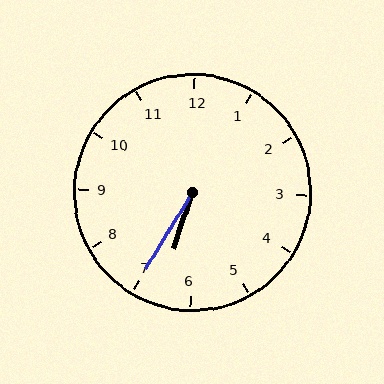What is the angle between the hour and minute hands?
Approximately 12 degrees.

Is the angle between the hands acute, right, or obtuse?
It is acute.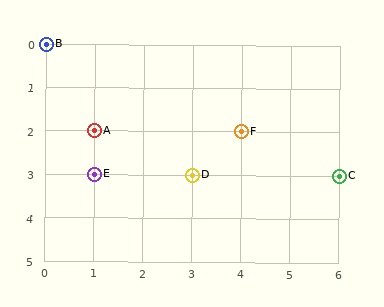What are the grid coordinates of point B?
Point B is at grid coordinates (0, 0).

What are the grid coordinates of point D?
Point D is at grid coordinates (3, 3).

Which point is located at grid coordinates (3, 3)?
Point D is at (3, 3).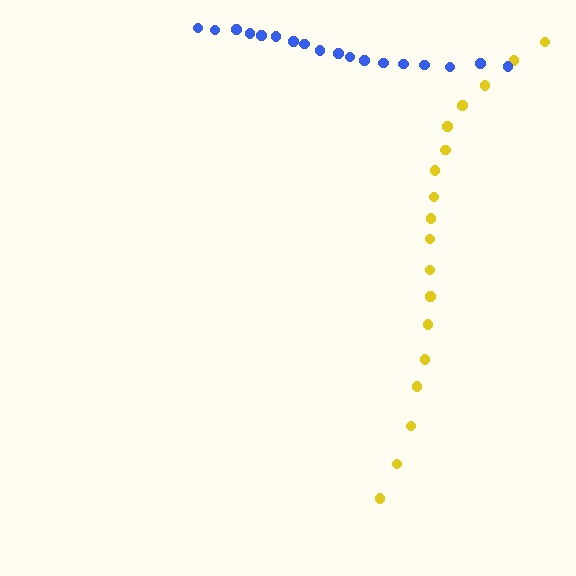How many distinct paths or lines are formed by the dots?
There are 2 distinct paths.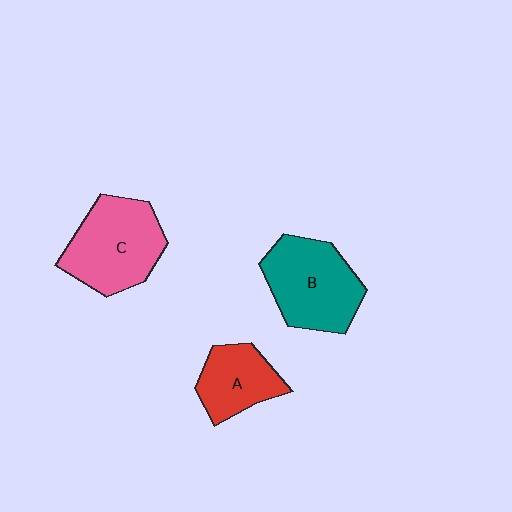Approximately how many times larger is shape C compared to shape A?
Approximately 1.5 times.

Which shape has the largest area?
Shape C (pink).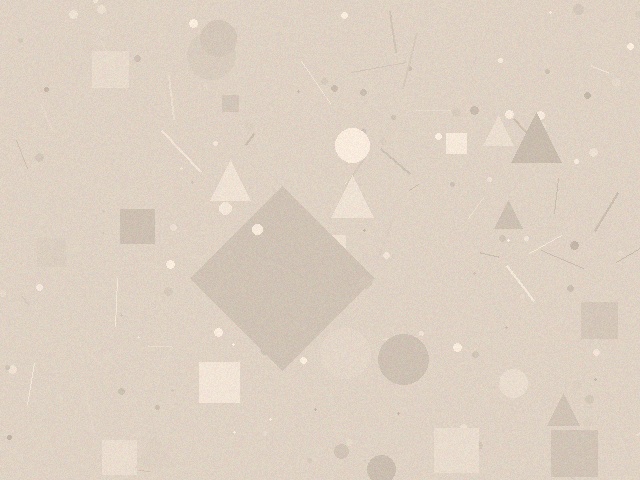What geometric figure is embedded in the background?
A diamond is embedded in the background.